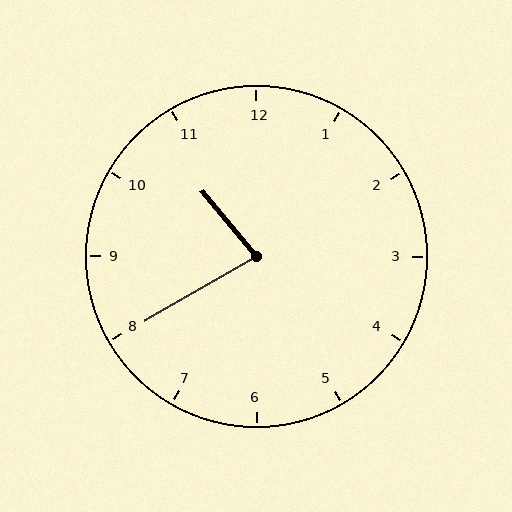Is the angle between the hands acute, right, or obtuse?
It is acute.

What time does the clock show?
10:40.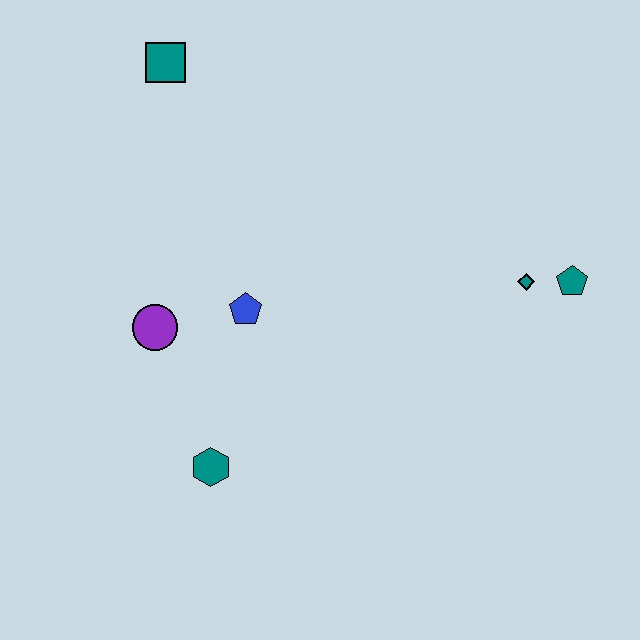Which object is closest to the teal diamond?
The teal pentagon is closest to the teal diamond.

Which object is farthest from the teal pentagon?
The teal square is farthest from the teal pentagon.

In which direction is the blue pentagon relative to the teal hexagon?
The blue pentagon is above the teal hexagon.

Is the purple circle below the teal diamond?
Yes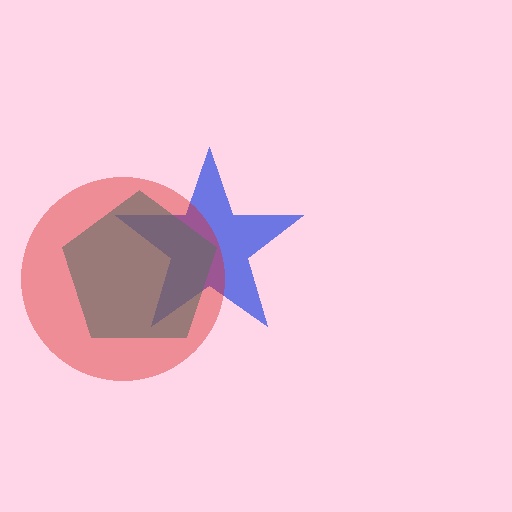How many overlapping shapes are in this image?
There are 3 overlapping shapes in the image.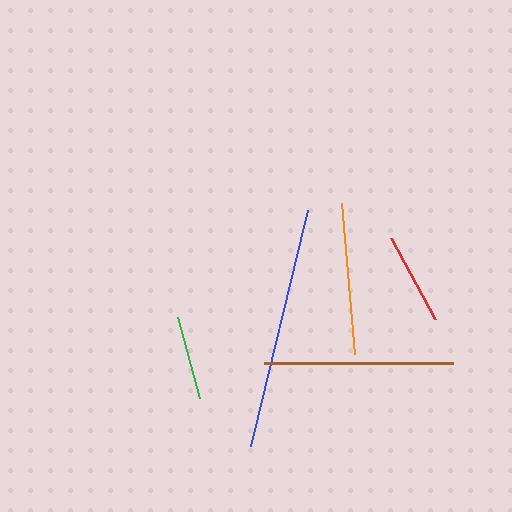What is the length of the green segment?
The green segment is approximately 85 pixels long.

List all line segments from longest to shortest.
From longest to shortest: blue, brown, orange, red, green.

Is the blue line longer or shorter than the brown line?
The blue line is longer than the brown line.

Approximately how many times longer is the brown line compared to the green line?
The brown line is approximately 2.2 times the length of the green line.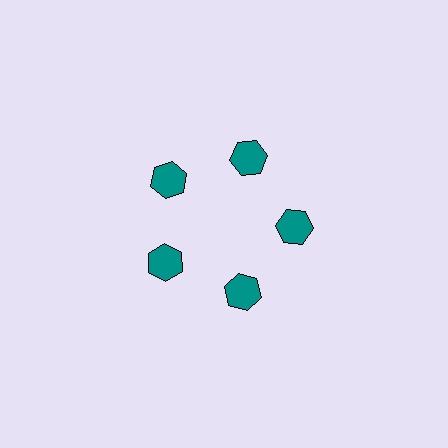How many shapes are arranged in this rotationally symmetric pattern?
There are 5 shapes, arranged in 5 groups of 1.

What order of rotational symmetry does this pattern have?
This pattern has 5-fold rotational symmetry.